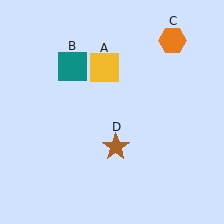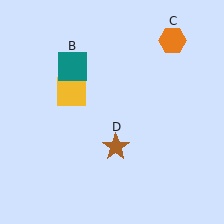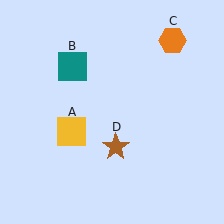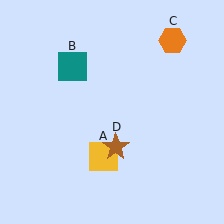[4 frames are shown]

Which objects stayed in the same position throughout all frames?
Teal square (object B) and orange hexagon (object C) and brown star (object D) remained stationary.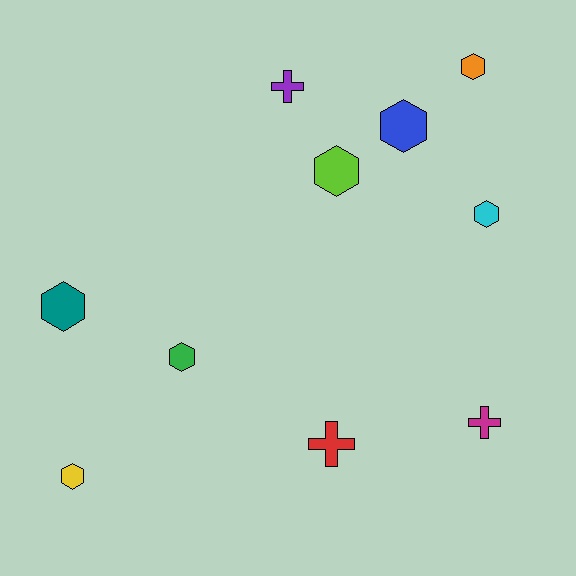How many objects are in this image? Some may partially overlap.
There are 10 objects.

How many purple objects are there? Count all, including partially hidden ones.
There is 1 purple object.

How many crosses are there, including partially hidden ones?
There are 3 crosses.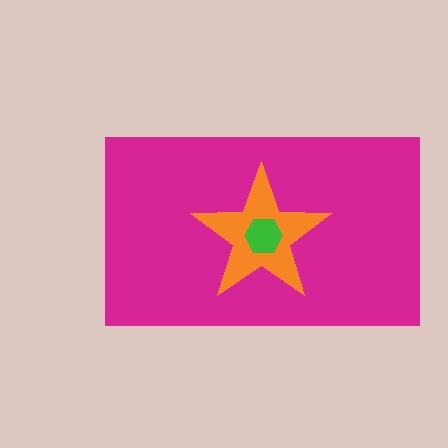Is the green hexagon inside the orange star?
Yes.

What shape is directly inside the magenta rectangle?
The orange star.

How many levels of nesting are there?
3.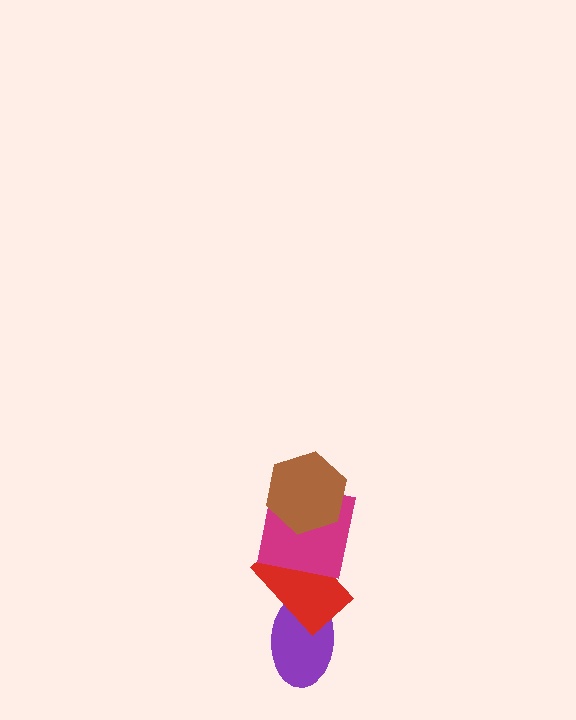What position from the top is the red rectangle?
The red rectangle is 3rd from the top.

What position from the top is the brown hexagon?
The brown hexagon is 1st from the top.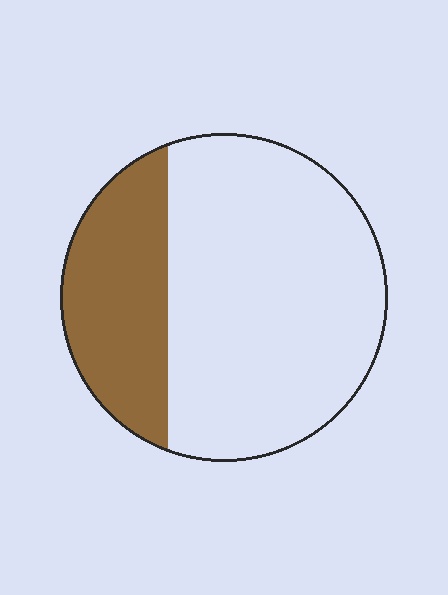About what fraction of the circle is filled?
About one quarter (1/4).